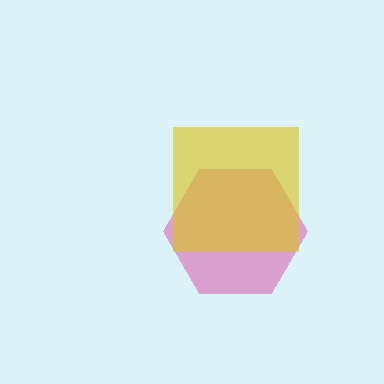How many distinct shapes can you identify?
There are 2 distinct shapes: a pink hexagon, a yellow square.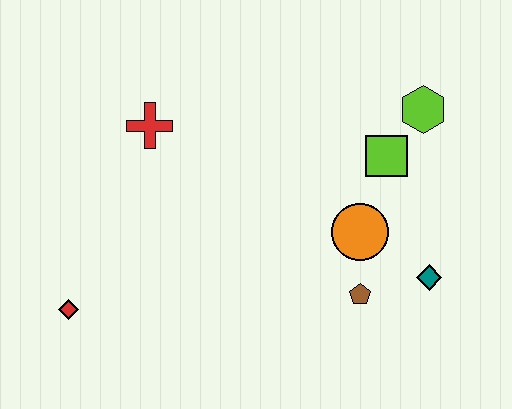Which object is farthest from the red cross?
The teal diamond is farthest from the red cross.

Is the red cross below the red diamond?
No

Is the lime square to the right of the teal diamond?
No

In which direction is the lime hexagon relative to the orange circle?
The lime hexagon is above the orange circle.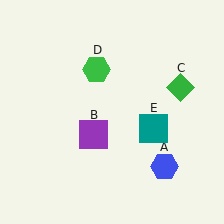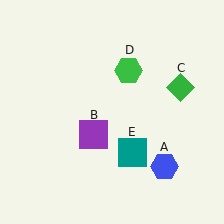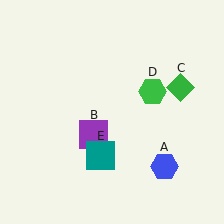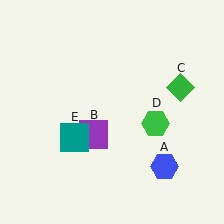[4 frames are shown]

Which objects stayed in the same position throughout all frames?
Blue hexagon (object A) and purple square (object B) and green diamond (object C) remained stationary.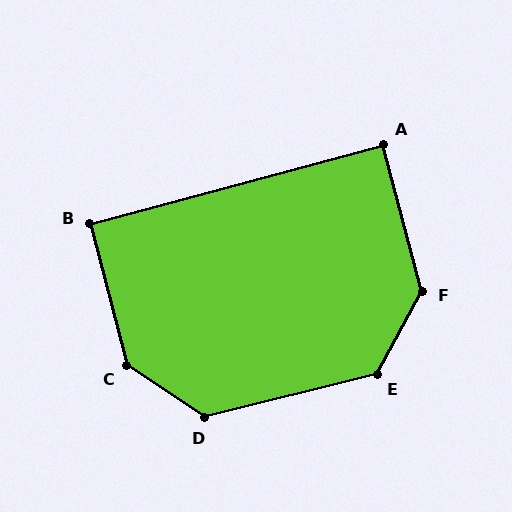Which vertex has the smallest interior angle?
A, at approximately 89 degrees.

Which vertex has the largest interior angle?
C, at approximately 138 degrees.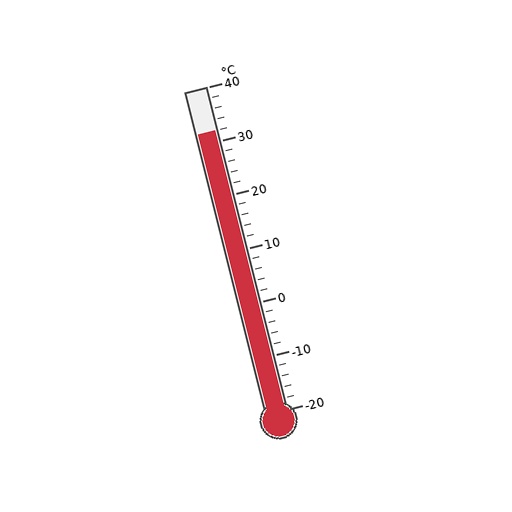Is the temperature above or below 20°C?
The temperature is above 20°C.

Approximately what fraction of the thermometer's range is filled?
The thermometer is filled to approximately 85% of its range.